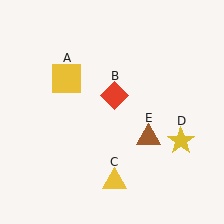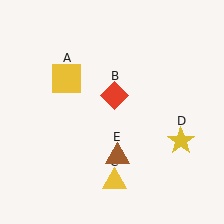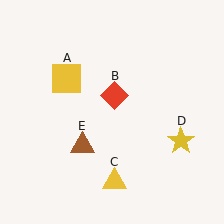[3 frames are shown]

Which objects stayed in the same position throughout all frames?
Yellow square (object A) and red diamond (object B) and yellow triangle (object C) and yellow star (object D) remained stationary.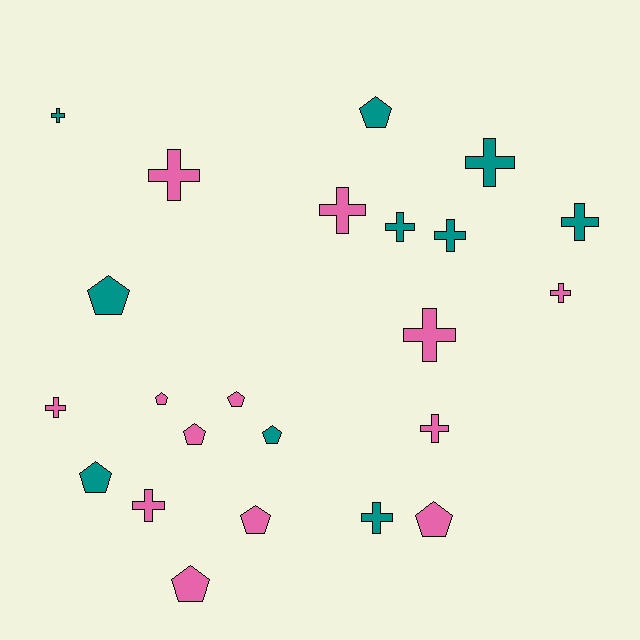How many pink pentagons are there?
There are 6 pink pentagons.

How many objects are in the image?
There are 23 objects.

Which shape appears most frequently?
Cross, with 13 objects.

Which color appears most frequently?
Pink, with 13 objects.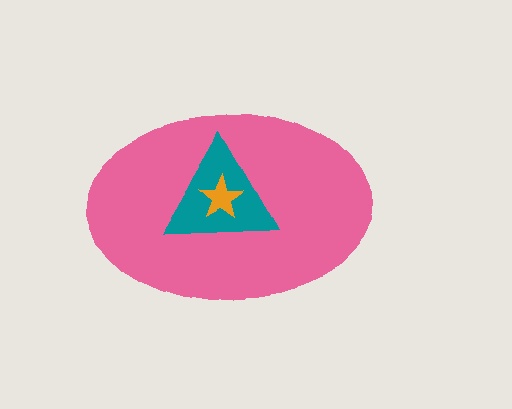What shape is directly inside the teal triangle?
The orange star.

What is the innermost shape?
The orange star.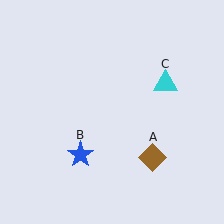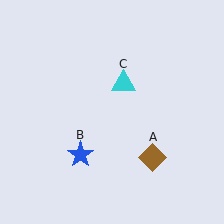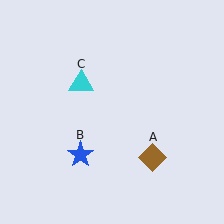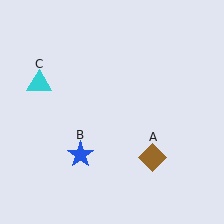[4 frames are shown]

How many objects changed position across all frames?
1 object changed position: cyan triangle (object C).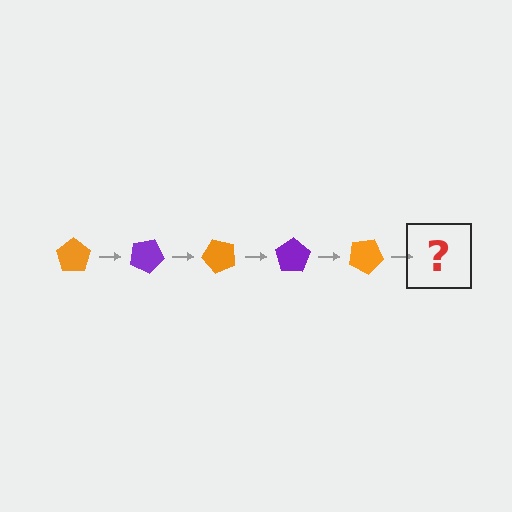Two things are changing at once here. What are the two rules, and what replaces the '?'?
The two rules are that it rotates 25 degrees each step and the color cycles through orange and purple. The '?' should be a purple pentagon, rotated 125 degrees from the start.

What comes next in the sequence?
The next element should be a purple pentagon, rotated 125 degrees from the start.